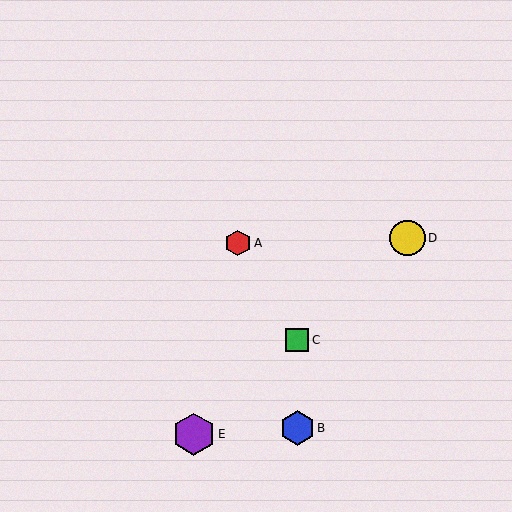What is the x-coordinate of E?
Object E is at x≈194.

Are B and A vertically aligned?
No, B is at x≈297 and A is at x≈238.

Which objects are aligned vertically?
Objects B, C are aligned vertically.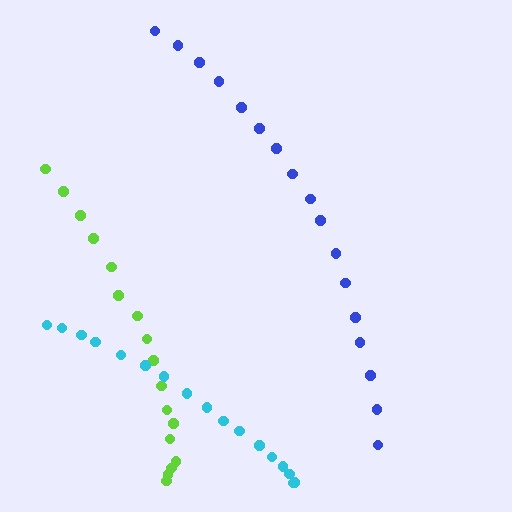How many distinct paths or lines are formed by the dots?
There are 3 distinct paths.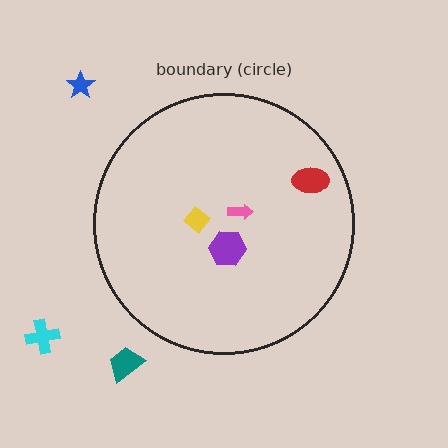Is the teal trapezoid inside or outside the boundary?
Outside.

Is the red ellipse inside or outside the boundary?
Inside.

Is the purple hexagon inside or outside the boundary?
Inside.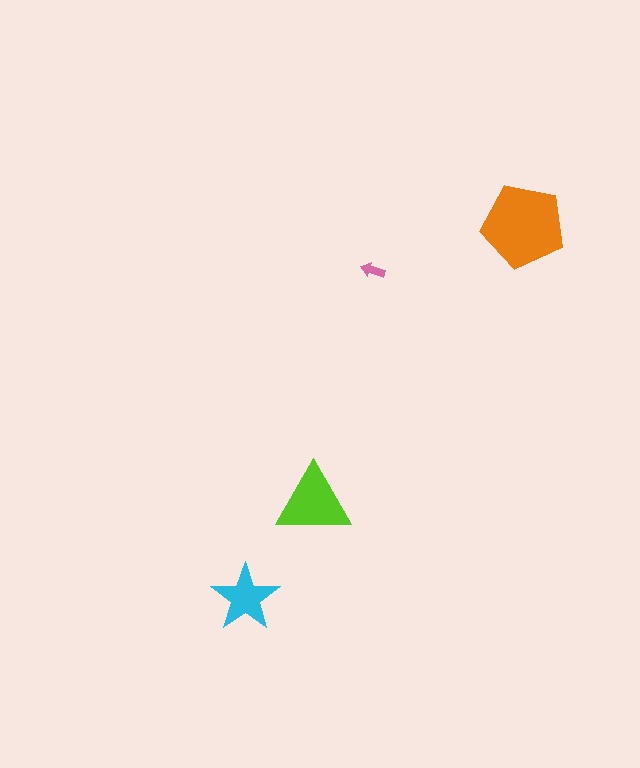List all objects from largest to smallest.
The orange pentagon, the lime triangle, the cyan star, the pink arrow.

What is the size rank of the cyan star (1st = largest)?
3rd.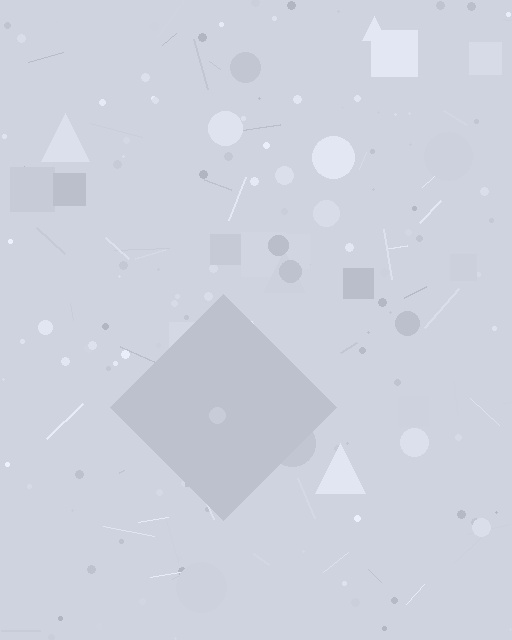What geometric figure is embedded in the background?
A diamond is embedded in the background.